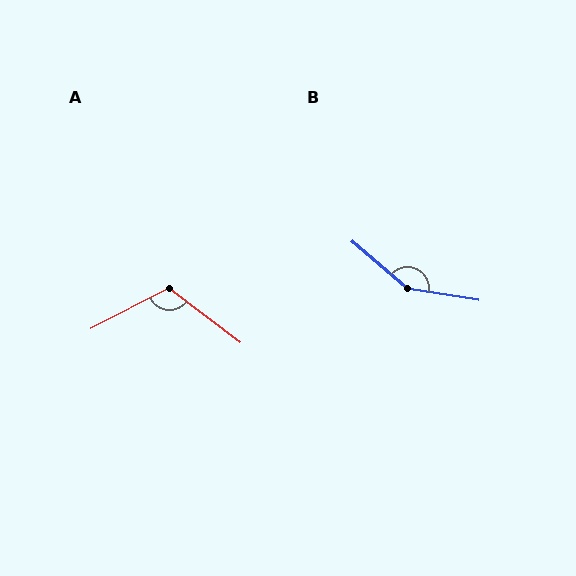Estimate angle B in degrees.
Approximately 149 degrees.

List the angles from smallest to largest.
A (116°), B (149°).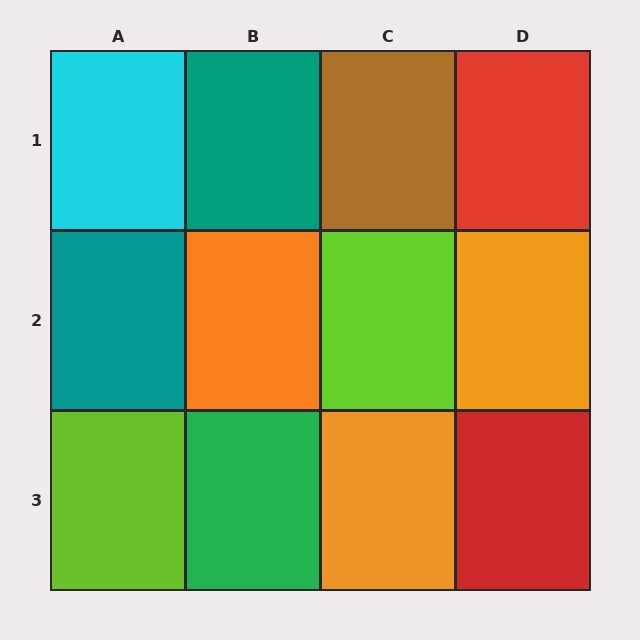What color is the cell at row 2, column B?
Orange.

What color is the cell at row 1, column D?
Red.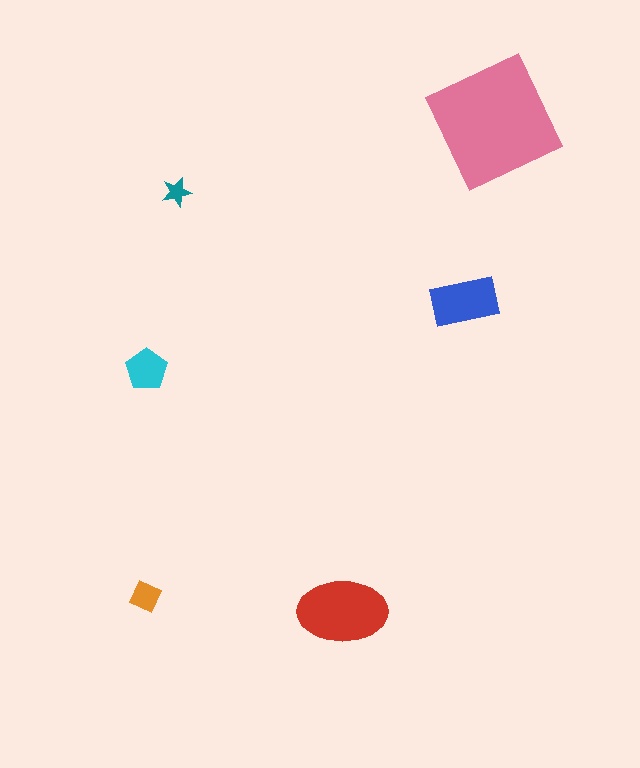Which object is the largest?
The pink square.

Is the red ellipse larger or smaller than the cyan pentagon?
Larger.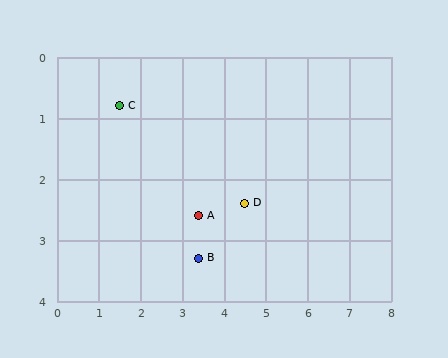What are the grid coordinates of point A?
Point A is at approximately (3.4, 2.6).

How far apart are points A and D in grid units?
Points A and D are about 1.1 grid units apart.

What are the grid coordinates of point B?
Point B is at approximately (3.4, 3.3).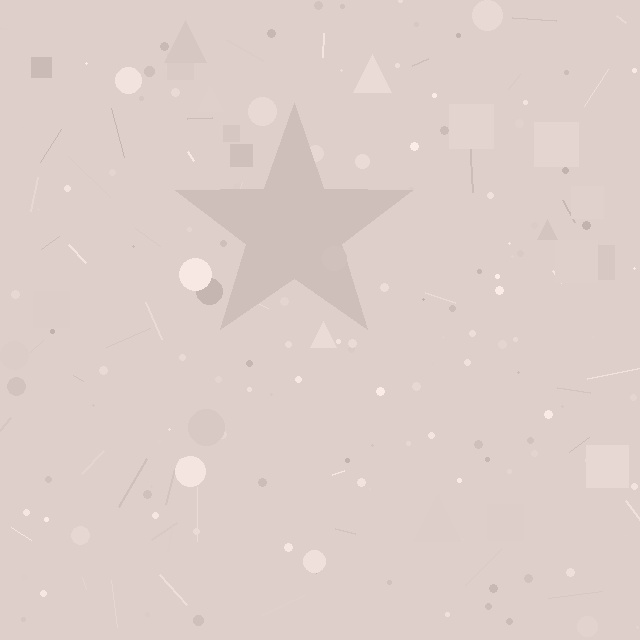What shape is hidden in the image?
A star is hidden in the image.